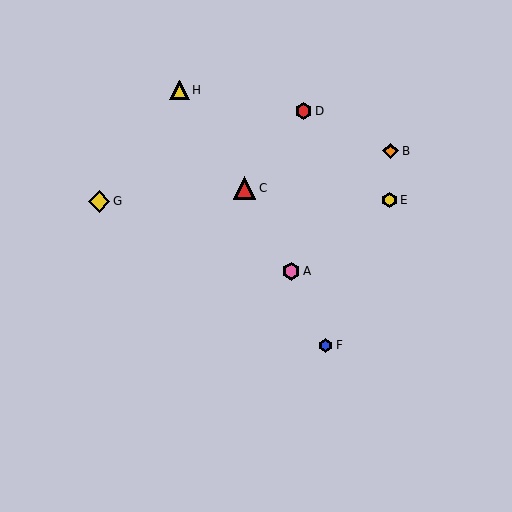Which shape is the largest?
The red triangle (labeled C) is the largest.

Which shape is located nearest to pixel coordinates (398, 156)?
The orange diamond (labeled B) at (391, 151) is nearest to that location.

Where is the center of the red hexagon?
The center of the red hexagon is at (303, 111).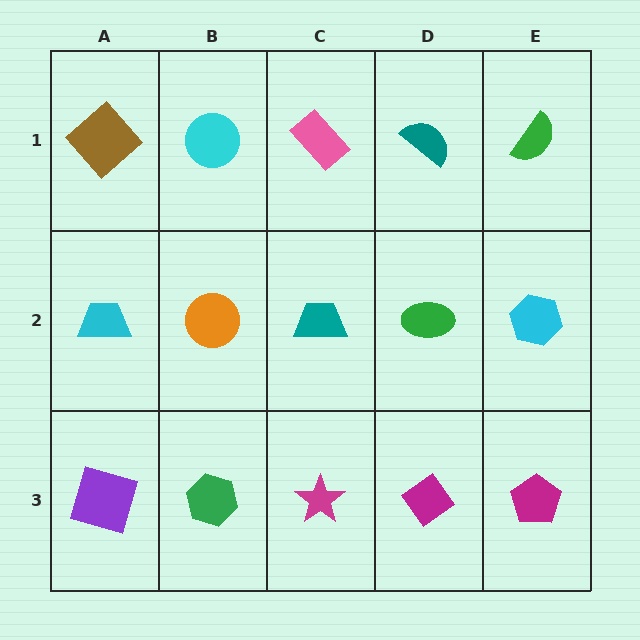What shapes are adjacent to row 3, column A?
A cyan trapezoid (row 2, column A), a green hexagon (row 3, column B).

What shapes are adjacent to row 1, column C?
A teal trapezoid (row 2, column C), a cyan circle (row 1, column B), a teal semicircle (row 1, column D).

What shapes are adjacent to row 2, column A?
A brown diamond (row 1, column A), a purple square (row 3, column A), an orange circle (row 2, column B).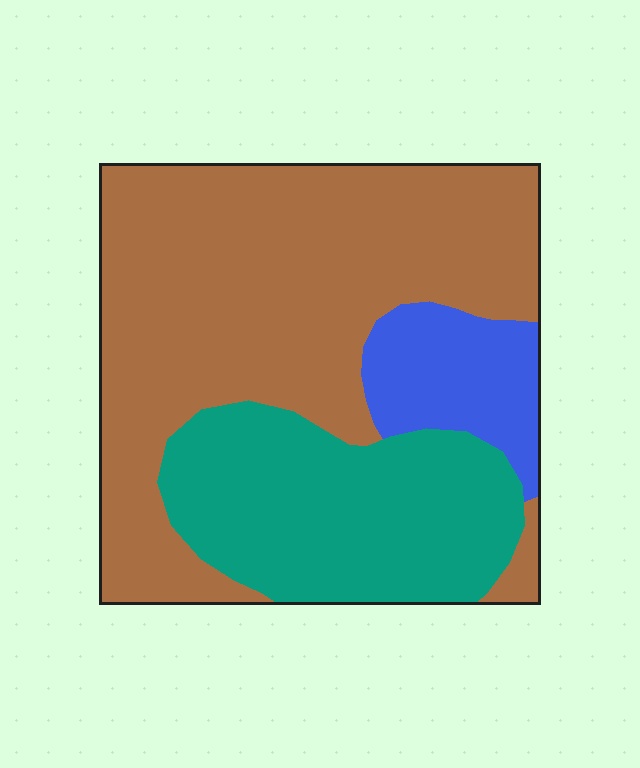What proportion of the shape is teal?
Teal takes up between a quarter and a half of the shape.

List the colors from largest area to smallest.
From largest to smallest: brown, teal, blue.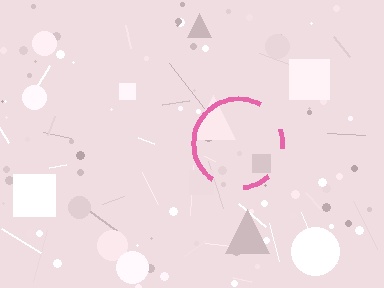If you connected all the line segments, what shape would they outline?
They would outline a circle.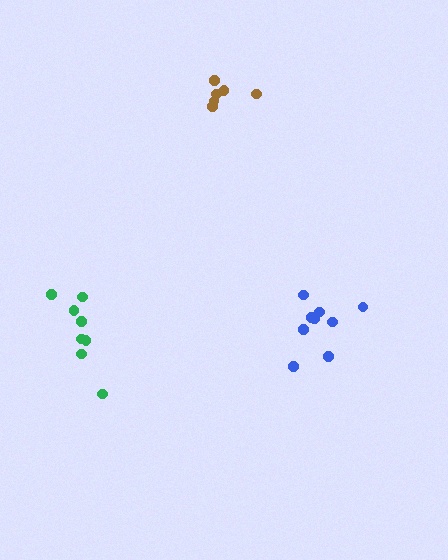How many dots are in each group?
Group 1: 9 dots, Group 2: 6 dots, Group 3: 8 dots (23 total).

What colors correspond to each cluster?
The clusters are colored: blue, brown, green.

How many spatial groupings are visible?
There are 3 spatial groupings.